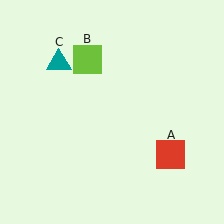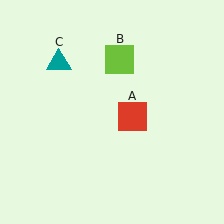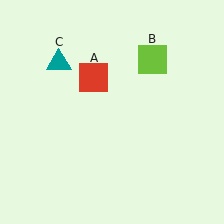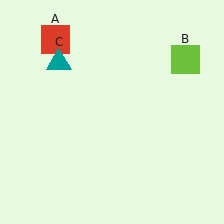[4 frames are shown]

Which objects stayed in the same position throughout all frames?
Teal triangle (object C) remained stationary.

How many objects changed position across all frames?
2 objects changed position: red square (object A), lime square (object B).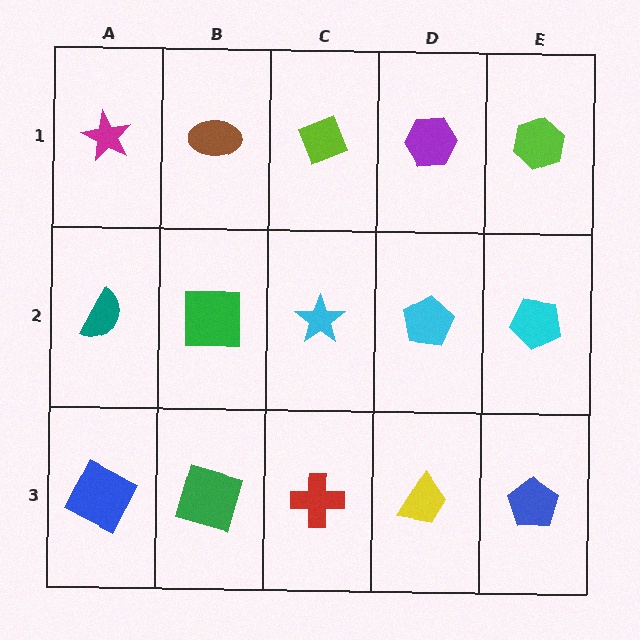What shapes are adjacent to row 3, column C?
A cyan star (row 2, column C), a green square (row 3, column B), a yellow trapezoid (row 3, column D).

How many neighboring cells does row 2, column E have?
3.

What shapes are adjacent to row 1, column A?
A teal semicircle (row 2, column A), a brown ellipse (row 1, column B).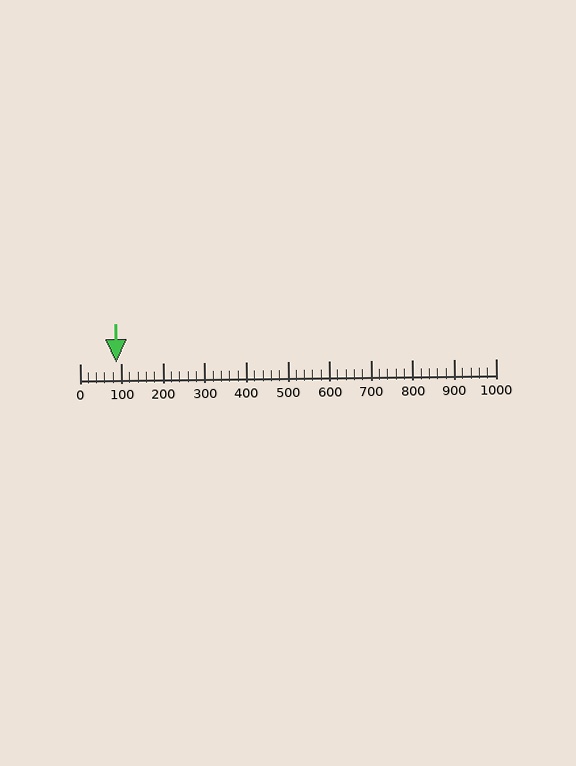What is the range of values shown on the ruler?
The ruler shows values from 0 to 1000.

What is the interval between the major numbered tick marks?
The major tick marks are spaced 100 units apart.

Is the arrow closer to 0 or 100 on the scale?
The arrow is closer to 100.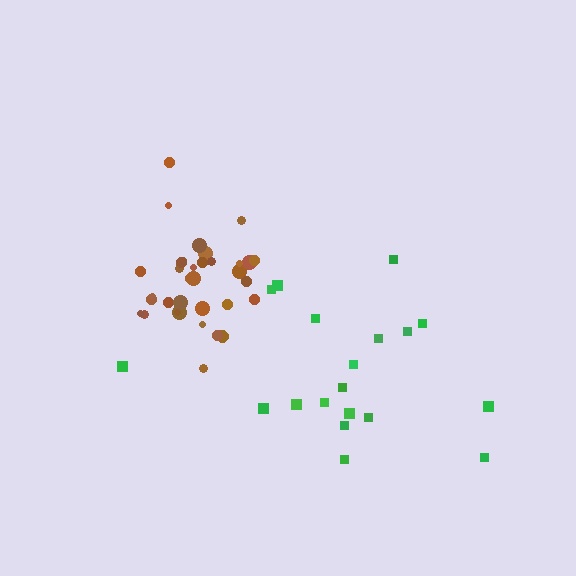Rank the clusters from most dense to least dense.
brown, green.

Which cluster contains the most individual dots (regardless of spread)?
Brown (35).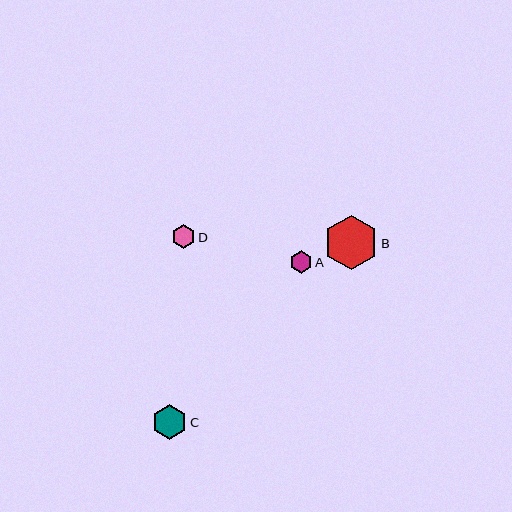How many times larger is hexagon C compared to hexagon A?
Hexagon C is approximately 1.6 times the size of hexagon A.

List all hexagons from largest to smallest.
From largest to smallest: B, C, D, A.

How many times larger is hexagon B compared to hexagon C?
Hexagon B is approximately 1.5 times the size of hexagon C.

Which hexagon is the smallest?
Hexagon A is the smallest with a size of approximately 22 pixels.